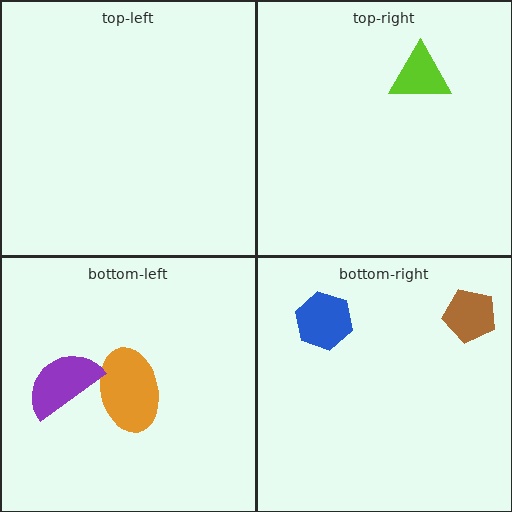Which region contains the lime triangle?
The top-right region.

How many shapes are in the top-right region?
1.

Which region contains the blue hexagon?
The bottom-right region.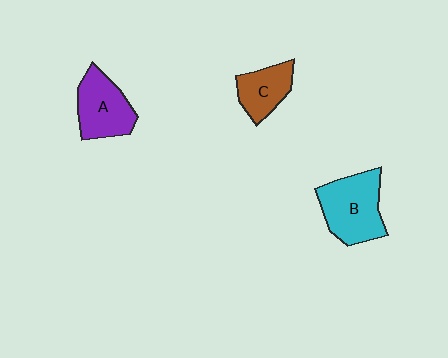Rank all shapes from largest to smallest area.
From largest to smallest: B (cyan), A (purple), C (brown).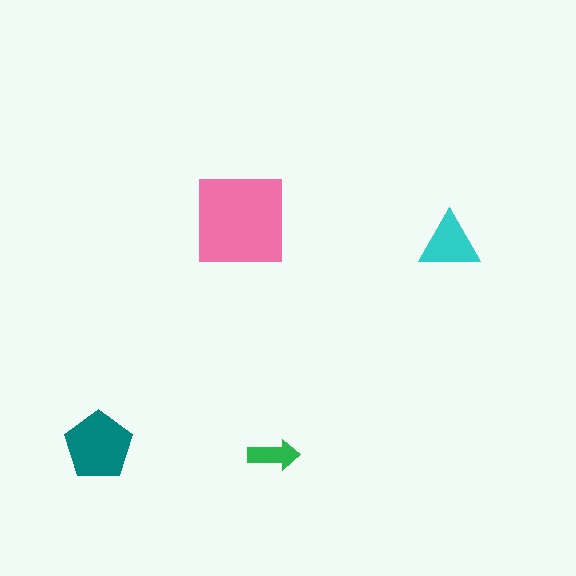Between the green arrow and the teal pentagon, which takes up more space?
The teal pentagon.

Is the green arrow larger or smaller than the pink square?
Smaller.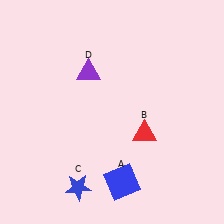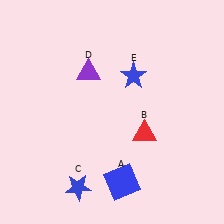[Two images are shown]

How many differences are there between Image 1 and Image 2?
There is 1 difference between the two images.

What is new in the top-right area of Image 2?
A blue star (E) was added in the top-right area of Image 2.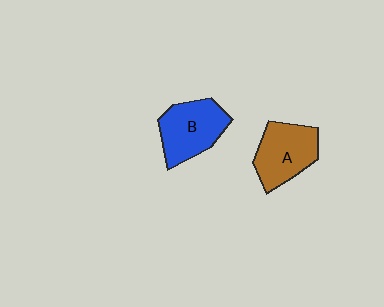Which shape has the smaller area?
Shape A (brown).